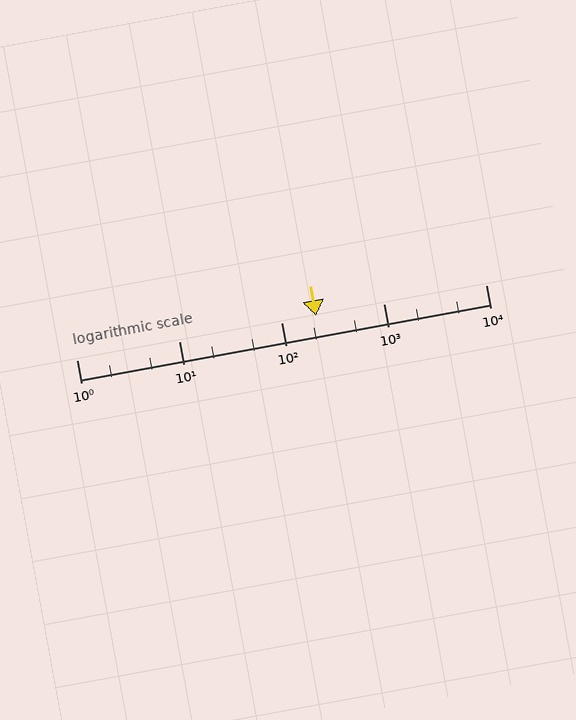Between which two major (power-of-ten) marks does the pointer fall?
The pointer is between 100 and 1000.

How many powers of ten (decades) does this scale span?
The scale spans 4 decades, from 1 to 10000.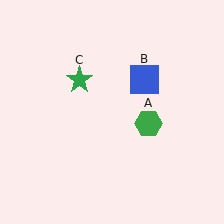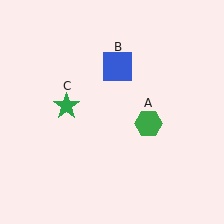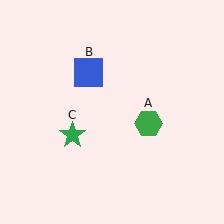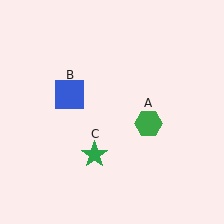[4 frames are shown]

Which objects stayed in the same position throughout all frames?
Green hexagon (object A) remained stationary.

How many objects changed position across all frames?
2 objects changed position: blue square (object B), green star (object C).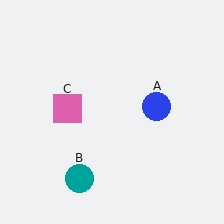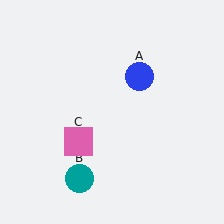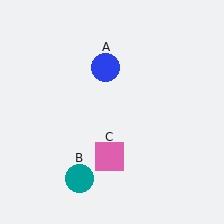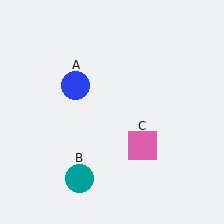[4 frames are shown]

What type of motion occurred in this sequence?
The blue circle (object A), pink square (object C) rotated counterclockwise around the center of the scene.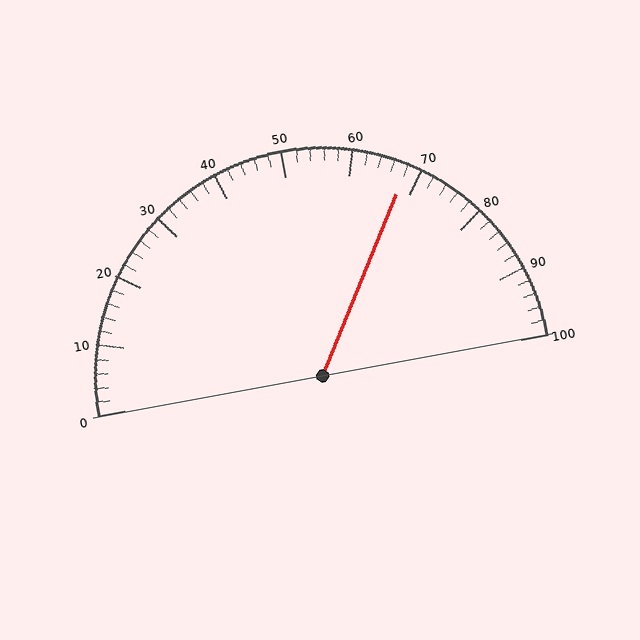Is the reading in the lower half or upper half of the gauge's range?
The reading is in the upper half of the range (0 to 100).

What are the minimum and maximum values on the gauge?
The gauge ranges from 0 to 100.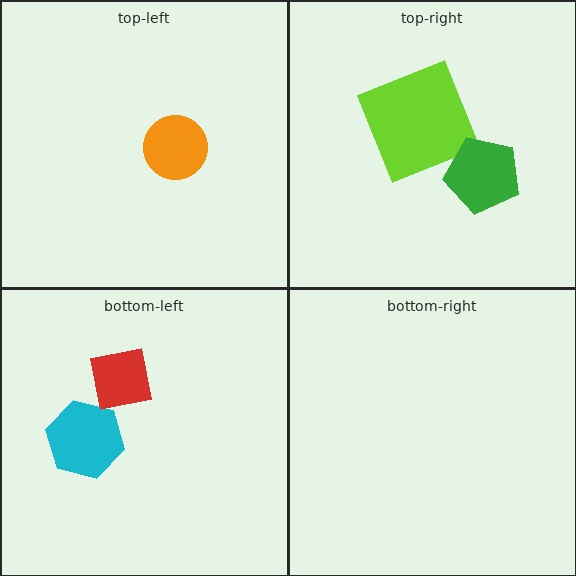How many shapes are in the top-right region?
2.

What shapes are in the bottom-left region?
The cyan hexagon, the red square.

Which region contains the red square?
The bottom-left region.